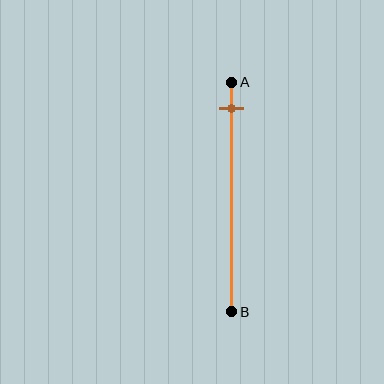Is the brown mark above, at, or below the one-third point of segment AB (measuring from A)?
The brown mark is above the one-third point of segment AB.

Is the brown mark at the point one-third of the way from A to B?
No, the mark is at about 10% from A, not at the 33% one-third point.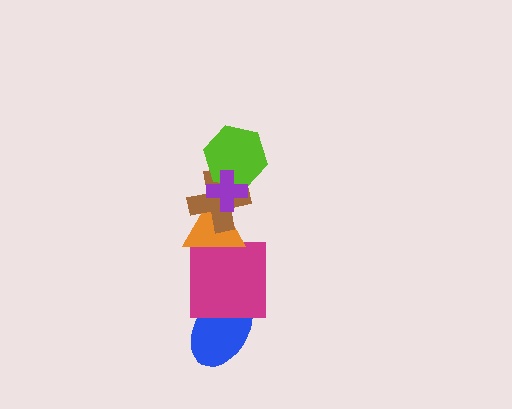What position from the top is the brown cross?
The brown cross is 3rd from the top.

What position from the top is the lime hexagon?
The lime hexagon is 2nd from the top.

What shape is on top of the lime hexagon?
The purple cross is on top of the lime hexagon.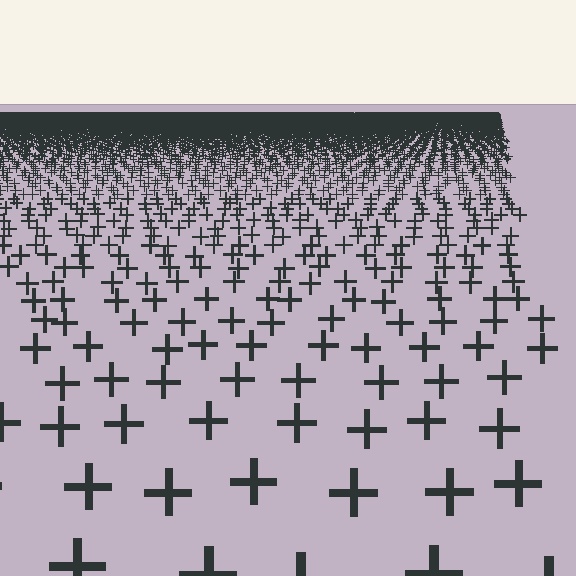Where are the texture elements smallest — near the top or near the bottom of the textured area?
Near the top.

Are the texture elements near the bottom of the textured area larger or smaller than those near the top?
Larger. Near the bottom, elements are closer to the viewer and appear at a bigger on-screen size.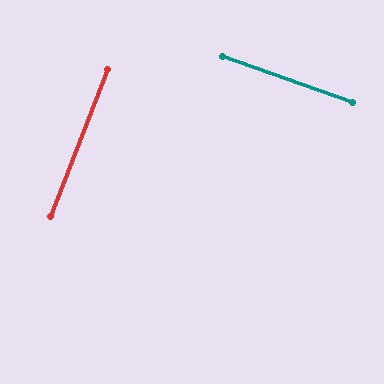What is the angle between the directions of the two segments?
Approximately 88 degrees.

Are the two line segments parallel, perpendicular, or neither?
Perpendicular — they meet at approximately 88°.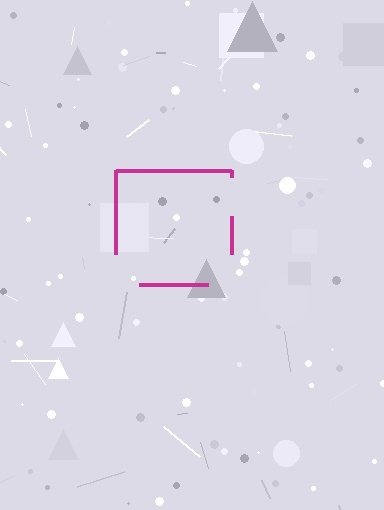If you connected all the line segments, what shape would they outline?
They would outline a square.